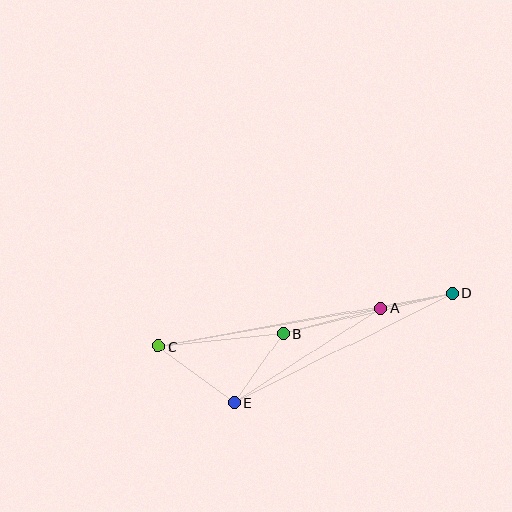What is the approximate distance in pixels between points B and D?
The distance between B and D is approximately 174 pixels.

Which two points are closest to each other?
Points A and D are closest to each other.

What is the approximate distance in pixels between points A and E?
The distance between A and E is approximately 174 pixels.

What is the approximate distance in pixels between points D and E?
The distance between D and E is approximately 243 pixels.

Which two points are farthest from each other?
Points C and D are farthest from each other.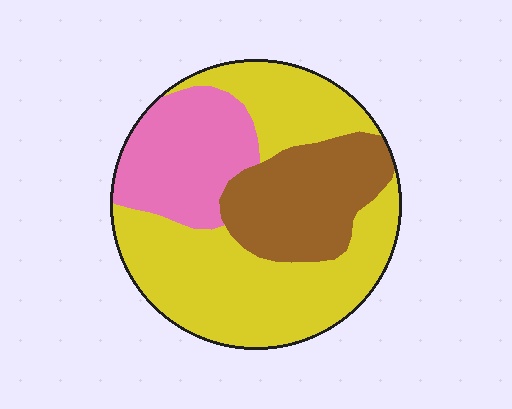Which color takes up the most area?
Yellow, at roughly 55%.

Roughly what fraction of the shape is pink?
Pink covers roughly 20% of the shape.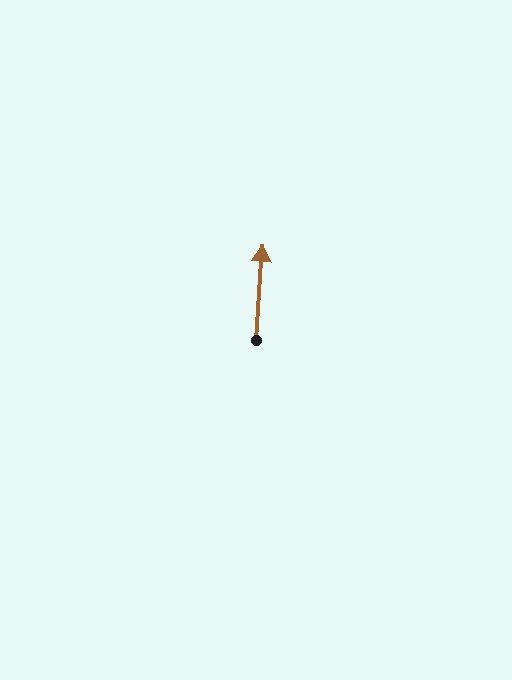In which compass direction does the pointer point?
North.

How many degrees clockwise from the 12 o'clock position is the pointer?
Approximately 4 degrees.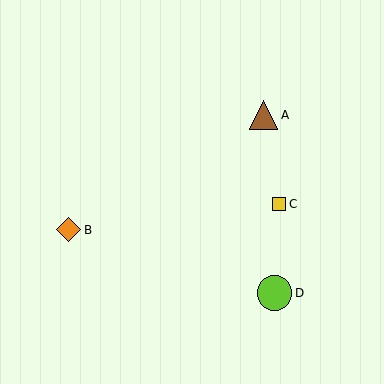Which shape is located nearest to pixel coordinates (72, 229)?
The orange diamond (labeled B) at (69, 230) is nearest to that location.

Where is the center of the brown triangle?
The center of the brown triangle is at (263, 115).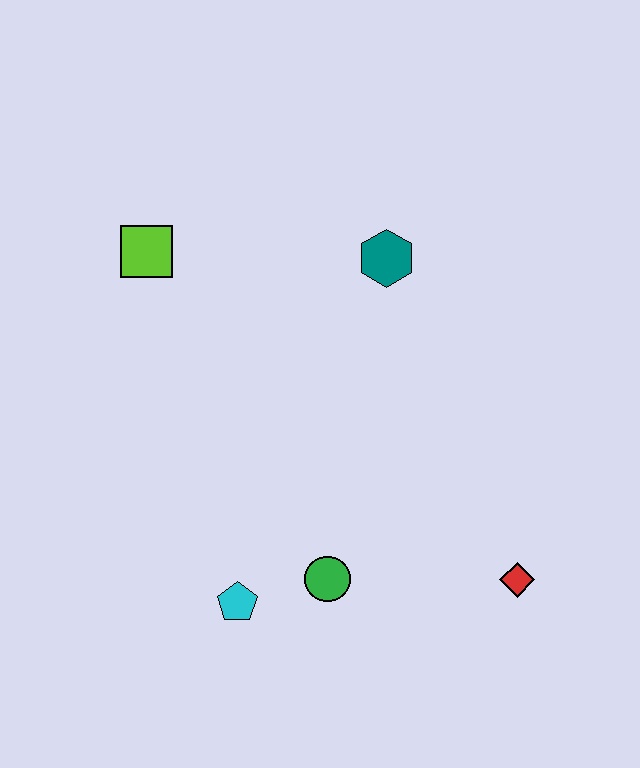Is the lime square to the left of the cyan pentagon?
Yes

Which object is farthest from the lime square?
The red diamond is farthest from the lime square.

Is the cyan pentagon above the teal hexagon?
No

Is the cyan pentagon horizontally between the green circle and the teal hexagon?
No